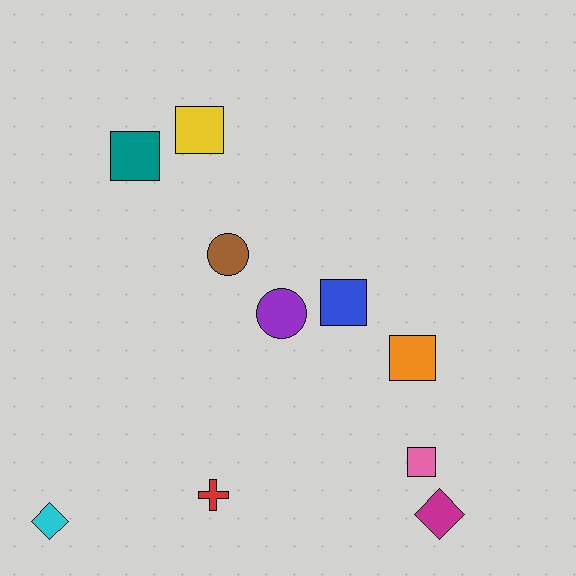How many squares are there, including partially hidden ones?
There are 5 squares.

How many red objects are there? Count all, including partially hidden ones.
There is 1 red object.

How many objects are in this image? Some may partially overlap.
There are 10 objects.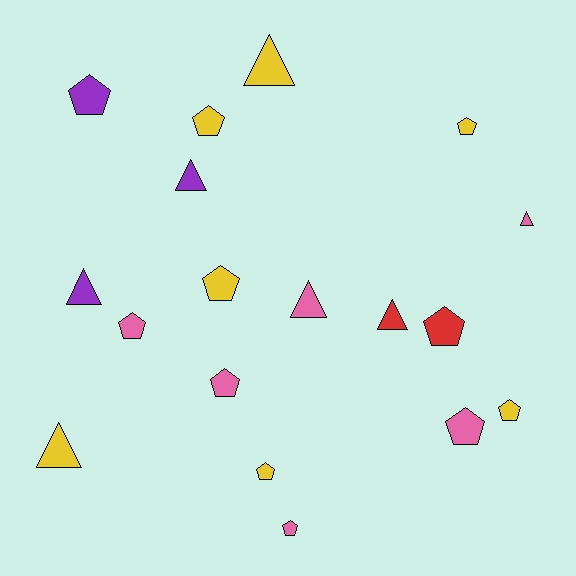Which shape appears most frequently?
Pentagon, with 11 objects.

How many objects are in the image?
There are 18 objects.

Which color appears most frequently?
Yellow, with 7 objects.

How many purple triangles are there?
There are 2 purple triangles.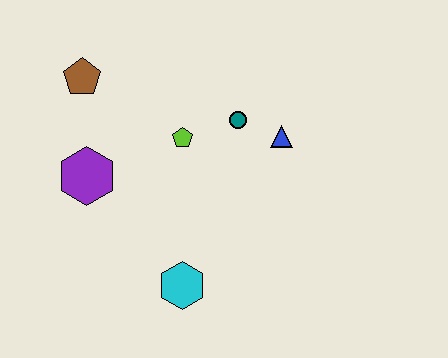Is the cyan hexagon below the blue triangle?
Yes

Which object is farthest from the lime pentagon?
The cyan hexagon is farthest from the lime pentagon.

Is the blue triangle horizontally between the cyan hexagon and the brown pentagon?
No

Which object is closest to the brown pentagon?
The purple hexagon is closest to the brown pentagon.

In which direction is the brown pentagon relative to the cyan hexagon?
The brown pentagon is above the cyan hexagon.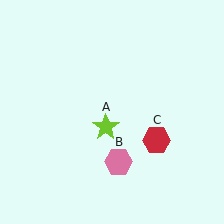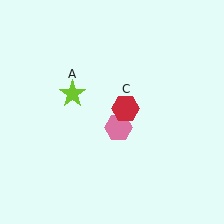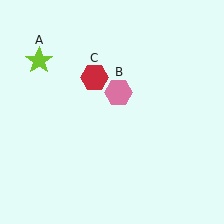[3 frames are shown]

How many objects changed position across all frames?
3 objects changed position: lime star (object A), pink hexagon (object B), red hexagon (object C).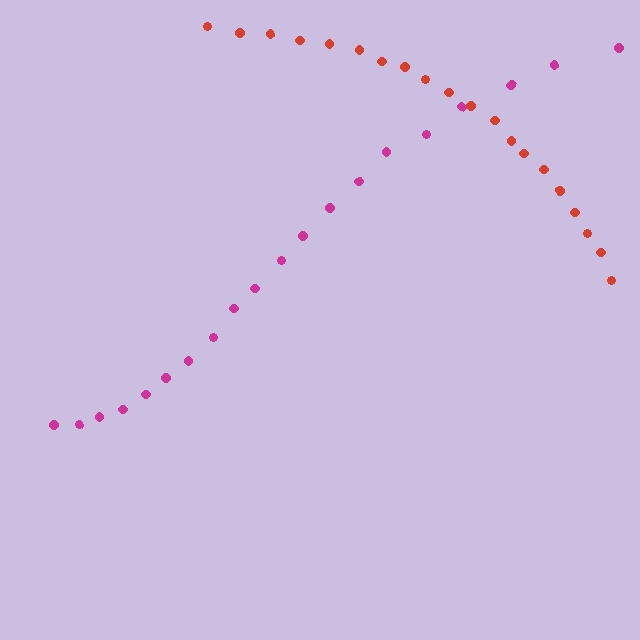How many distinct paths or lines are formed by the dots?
There are 2 distinct paths.